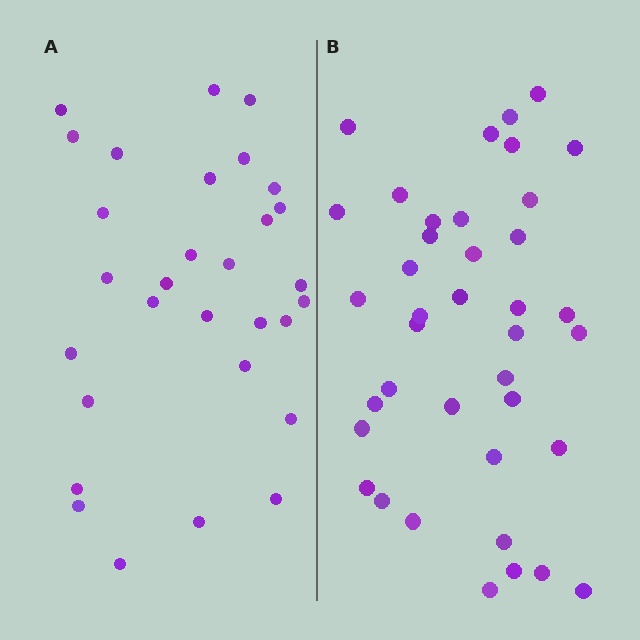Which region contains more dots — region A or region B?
Region B (the right region) has more dots.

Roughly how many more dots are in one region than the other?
Region B has roughly 8 or so more dots than region A.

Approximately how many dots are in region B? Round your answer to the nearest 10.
About 40 dots. (The exact count is 39, which rounds to 40.)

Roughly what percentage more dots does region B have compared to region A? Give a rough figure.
About 30% more.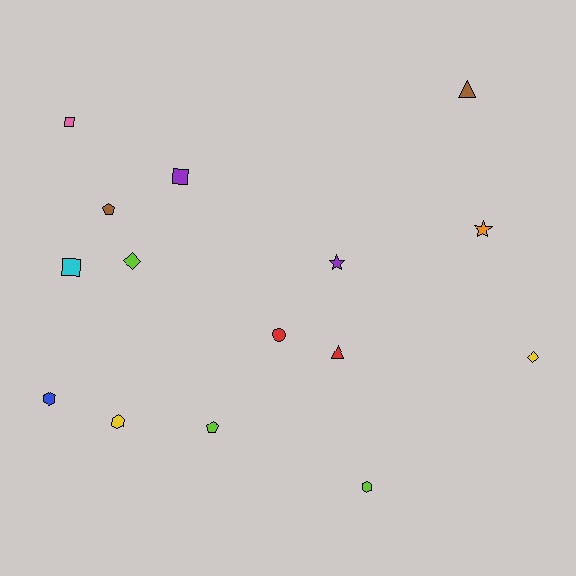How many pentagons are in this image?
There are 2 pentagons.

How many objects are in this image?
There are 15 objects.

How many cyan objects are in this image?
There is 1 cyan object.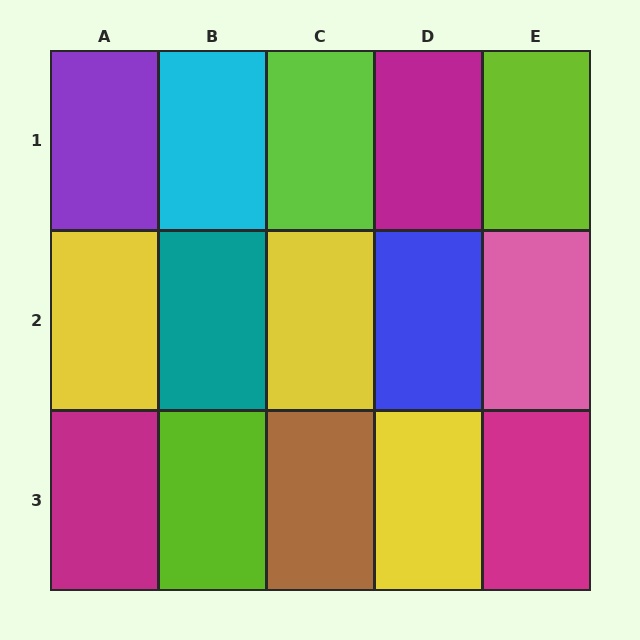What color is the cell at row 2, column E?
Pink.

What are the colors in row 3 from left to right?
Magenta, lime, brown, yellow, magenta.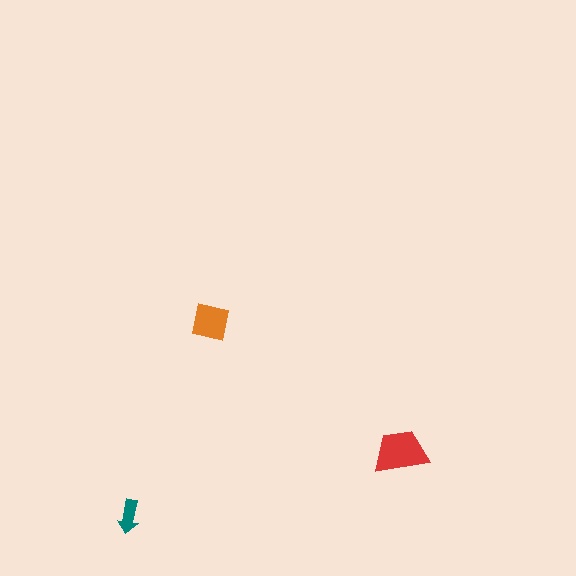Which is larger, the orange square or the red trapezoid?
The red trapezoid.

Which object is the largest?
The red trapezoid.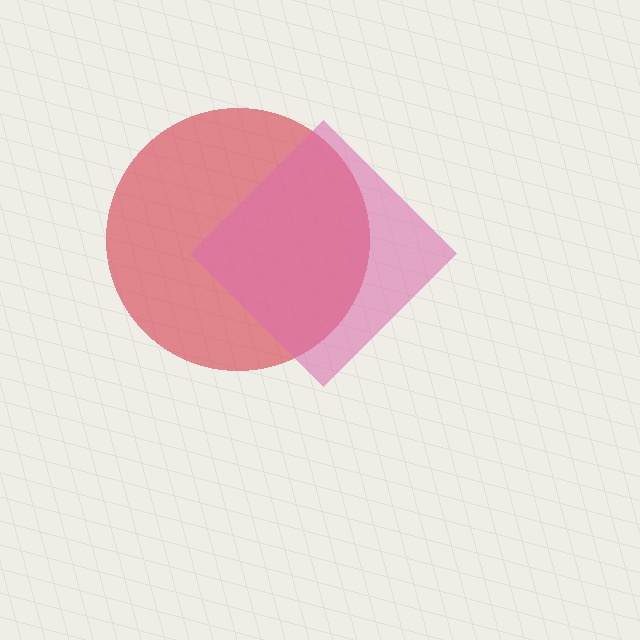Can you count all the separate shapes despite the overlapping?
Yes, there are 2 separate shapes.